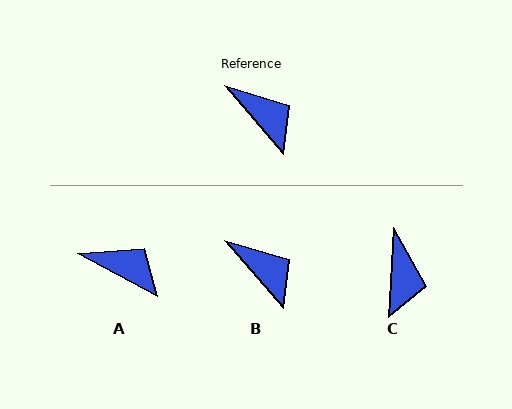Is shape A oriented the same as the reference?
No, it is off by about 21 degrees.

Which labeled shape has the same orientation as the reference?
B.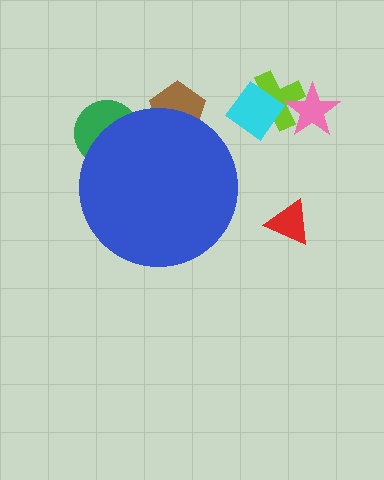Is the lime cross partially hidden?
No, the lime cross is fully visible.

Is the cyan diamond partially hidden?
No, the cyan diamond is fully visible.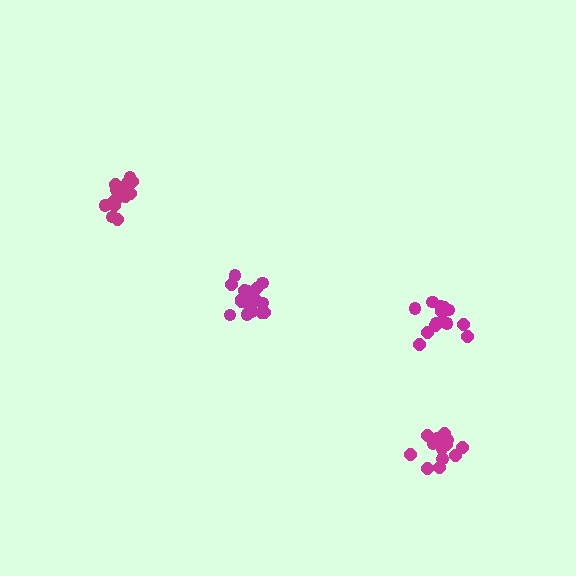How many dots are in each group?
Group 1: 19 dots, Group 2: 15 dots, Group 3: 15 dots, Group 4: 13 dots (62 total).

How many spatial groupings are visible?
There are 4 spatial groupings.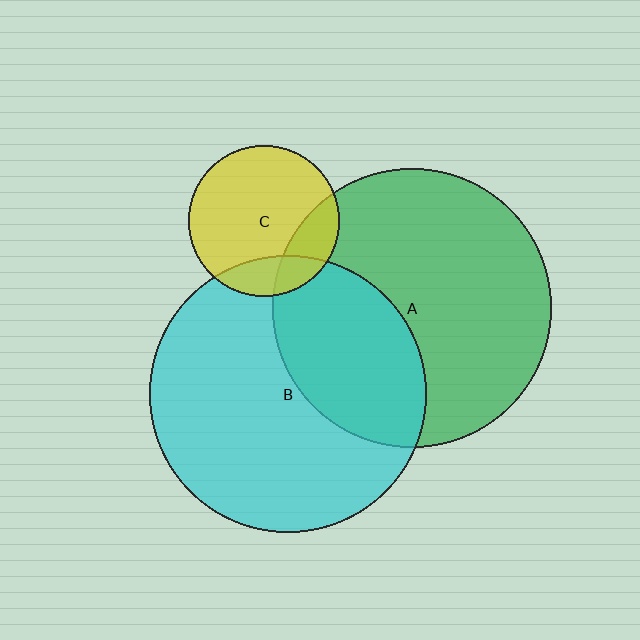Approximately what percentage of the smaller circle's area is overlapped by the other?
Approximately 20%.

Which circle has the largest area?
Circle A (green).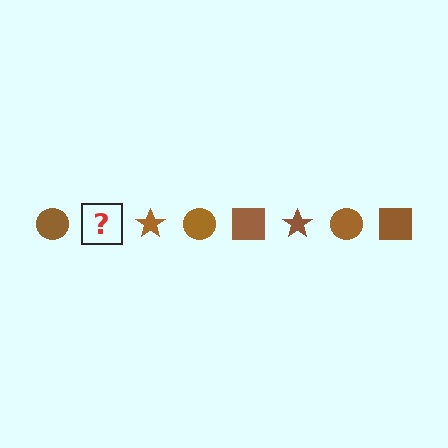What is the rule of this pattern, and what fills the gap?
The rule is that the pattern cycles through circle, square, star shapes in brown. The gap should be filled with a brown square.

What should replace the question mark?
The question mark should be replaced with a brown square.